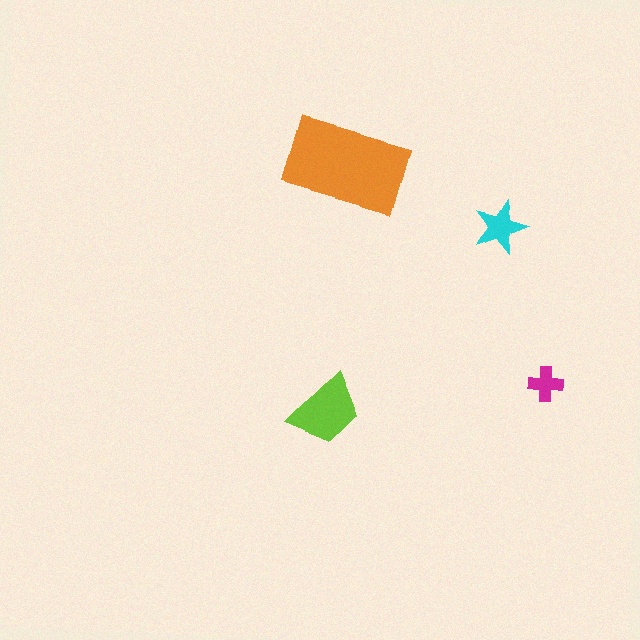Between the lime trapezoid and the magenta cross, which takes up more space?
The lime trapezoid.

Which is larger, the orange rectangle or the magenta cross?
The orange rectangle.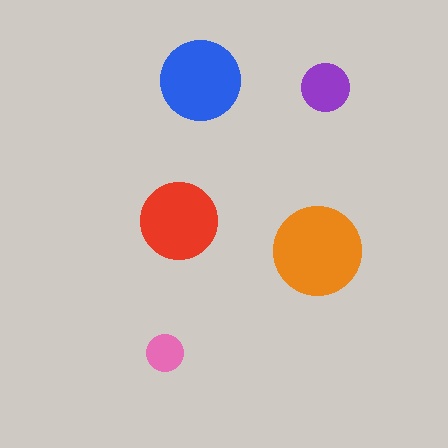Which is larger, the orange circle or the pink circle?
The orange one.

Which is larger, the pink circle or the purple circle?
The purple one.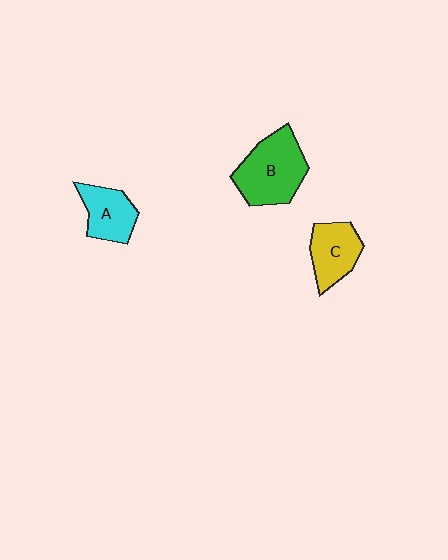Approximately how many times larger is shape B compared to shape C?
Approximately 1.5 times.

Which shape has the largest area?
Shape B (green).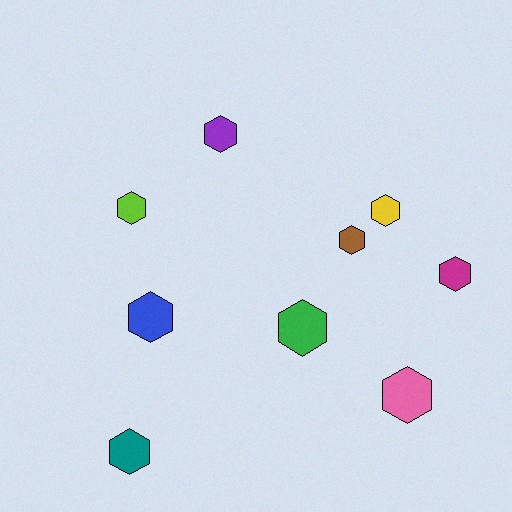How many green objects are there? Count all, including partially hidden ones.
There is 1 green object.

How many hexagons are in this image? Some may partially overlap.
There are 9 hexagons.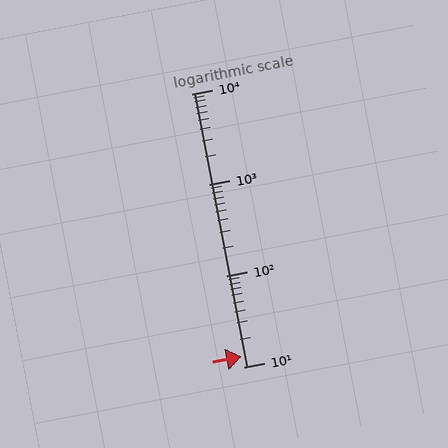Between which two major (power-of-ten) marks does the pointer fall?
The pointer is between 10 and 100.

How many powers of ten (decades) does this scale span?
The scale spans 3 decades, from 10 to 10000.